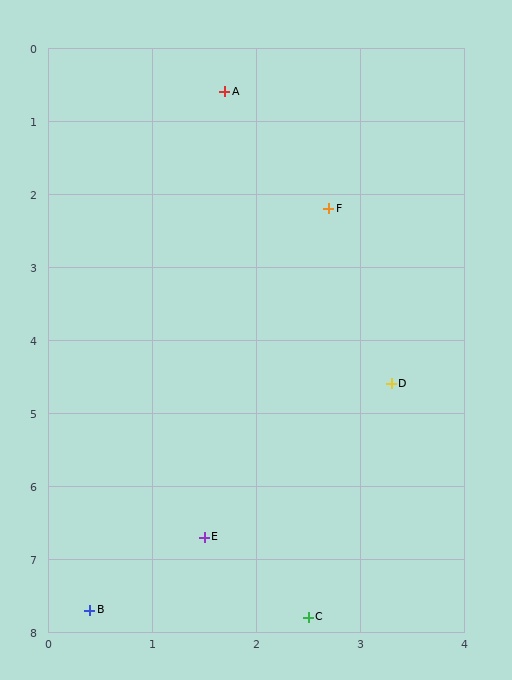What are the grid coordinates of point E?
Point E is at approximately (1.5, 6.7).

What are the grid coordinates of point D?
Point D is at approximately (3.3, 4.6).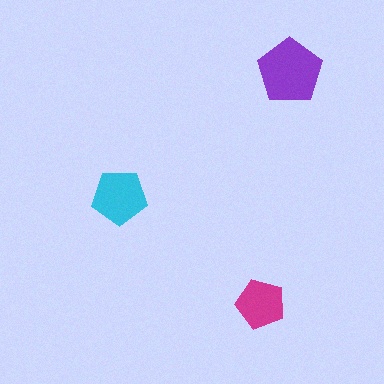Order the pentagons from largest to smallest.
the purple one, the cyan one, the magenta one.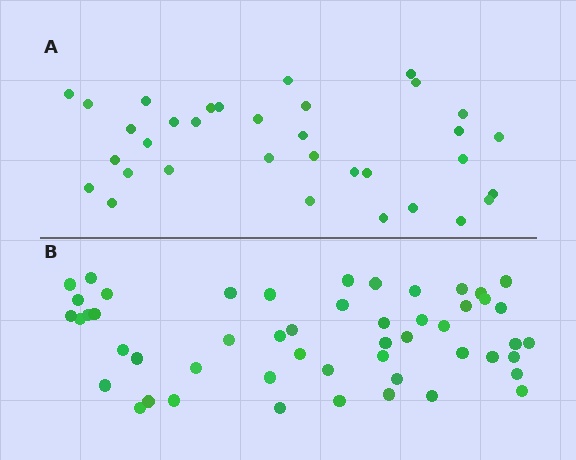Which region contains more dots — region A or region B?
Region B (the bottom region) has more dots.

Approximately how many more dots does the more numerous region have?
Region B has approximately 15 more dots than region A.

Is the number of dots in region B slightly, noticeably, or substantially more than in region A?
Region B has substantially more. The ratio is roughly 1.5 to 1.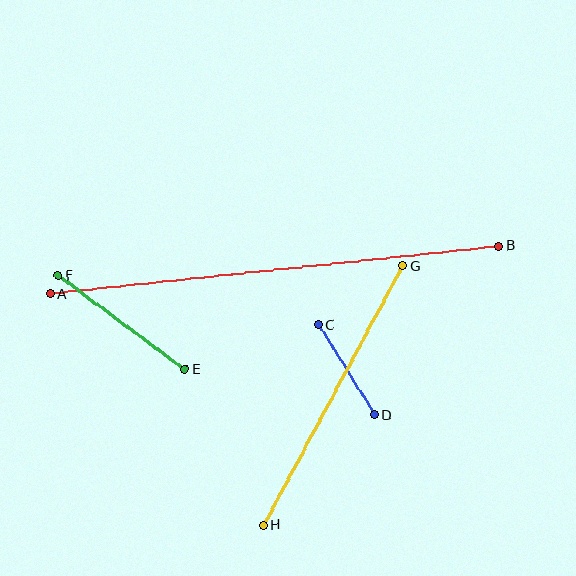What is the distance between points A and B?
The distance is approximately 451 pixels.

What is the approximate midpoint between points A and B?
The midpoint is at approximately (274, 270) pixels.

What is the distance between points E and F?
The distance is approximately 157 pixels.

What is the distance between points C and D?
The distance is approximately 106 pixels.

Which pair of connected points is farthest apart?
Points A and B are farthest apart.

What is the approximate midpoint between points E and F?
The midpoint is at approximately (121, 322) pixels.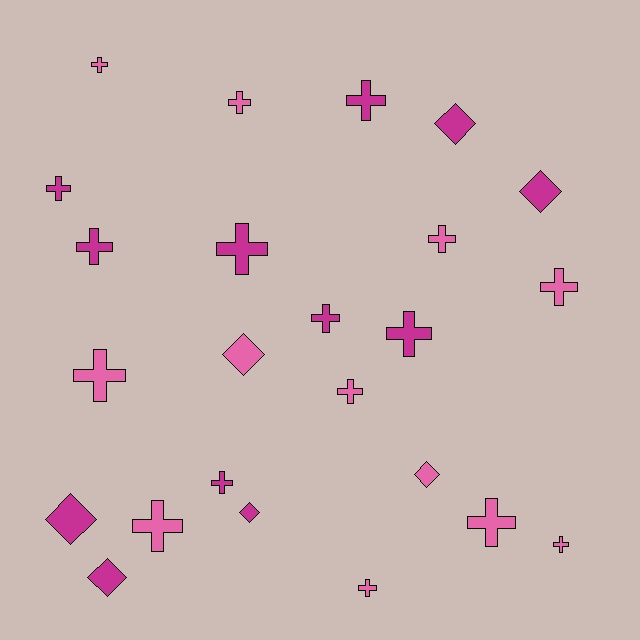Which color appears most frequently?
Magenta, with 12 objects.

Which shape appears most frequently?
Cross, with 17 objects.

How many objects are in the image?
There are 24 objects.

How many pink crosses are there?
There are 10 pink crosses.